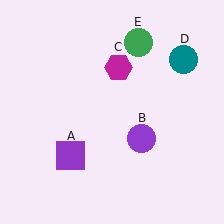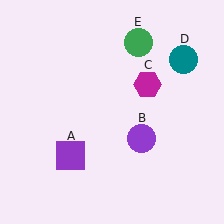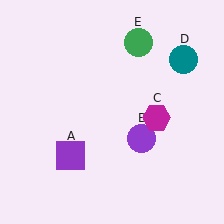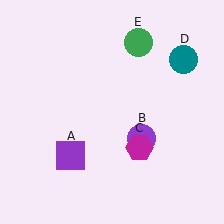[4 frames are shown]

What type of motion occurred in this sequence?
The magenta hexagon (object C) rotated clockwise around the center of the scene.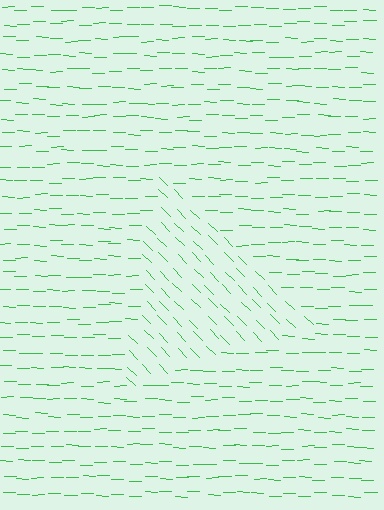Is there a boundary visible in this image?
Yes, there is a texture boundary formed by a change in line orientation.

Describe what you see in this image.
The image is filled with small green line segments. A triangle region in the image has lines oriented differently from the surrounding lines, creating a visible texture boundary.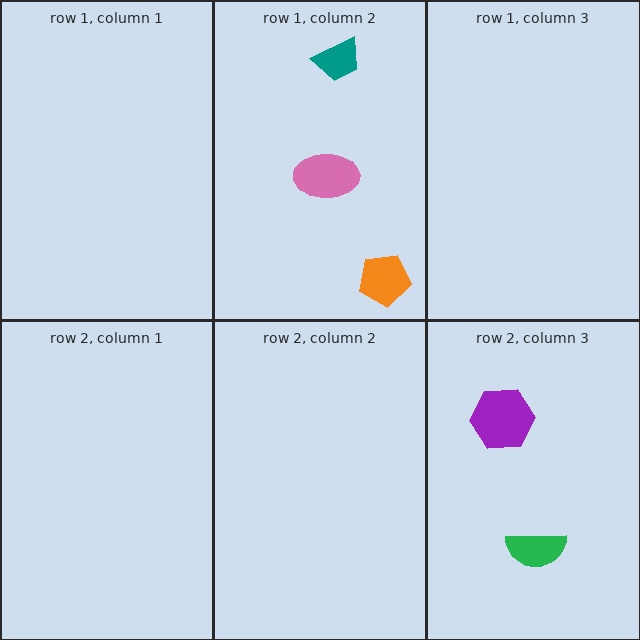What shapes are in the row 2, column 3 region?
The green semicircle, the purple hexagon.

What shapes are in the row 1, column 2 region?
The pink ellipse, the orange pentagon, the teal trapezoid.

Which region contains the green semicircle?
The row 2, column 3 region.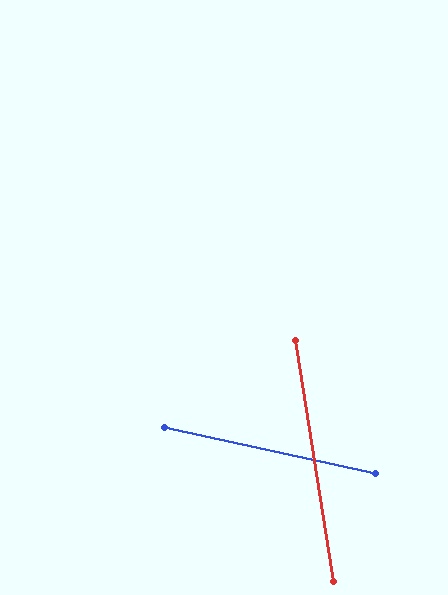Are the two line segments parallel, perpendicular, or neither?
Neither parallel nor perpendicular — they differ by about 69°.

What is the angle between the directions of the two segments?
Approximately 69 degrees.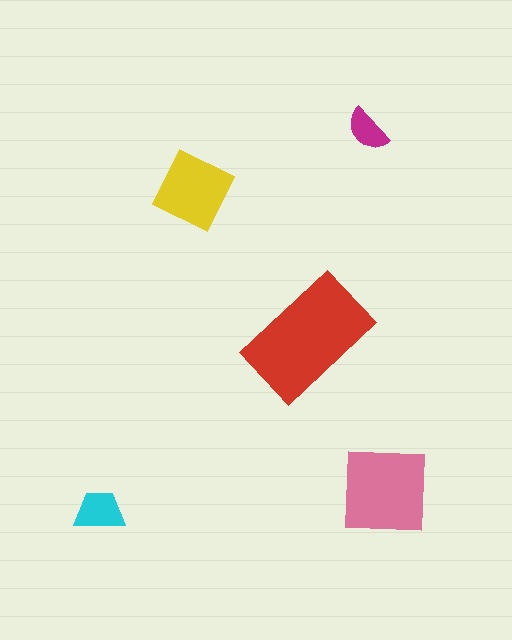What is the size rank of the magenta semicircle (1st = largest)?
5th.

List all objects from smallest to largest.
The magenta semicircle, the cyan trapezoid, the yellow diamond, the pink square, the red rectangle.